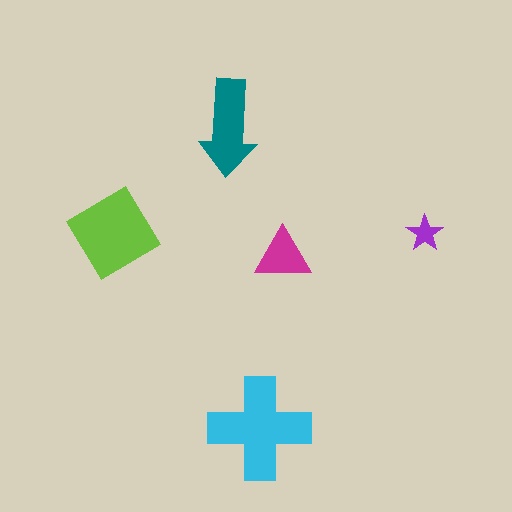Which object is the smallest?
The purple star.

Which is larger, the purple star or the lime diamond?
The lime diamond.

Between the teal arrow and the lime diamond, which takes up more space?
The lime diamond.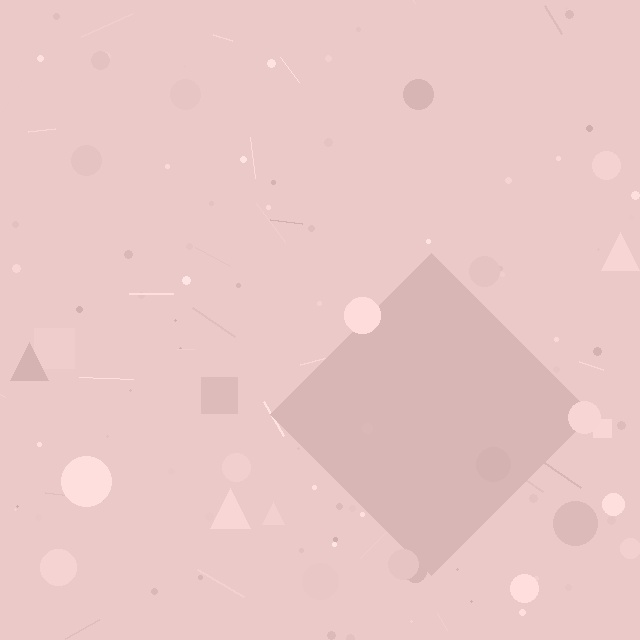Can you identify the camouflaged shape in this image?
The camouflaged shape is a diamond.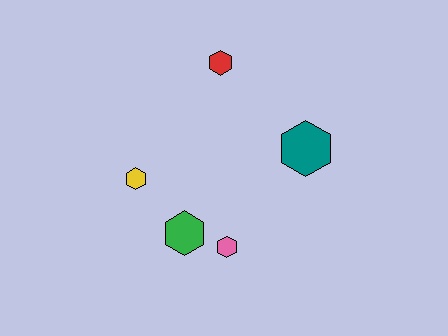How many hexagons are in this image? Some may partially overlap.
There are 5 hexagons.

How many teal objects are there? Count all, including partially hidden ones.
There is 1 teal object.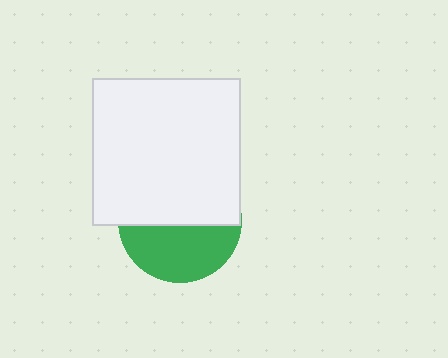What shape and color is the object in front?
The object in front is a white square.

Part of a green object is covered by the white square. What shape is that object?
It is a circle.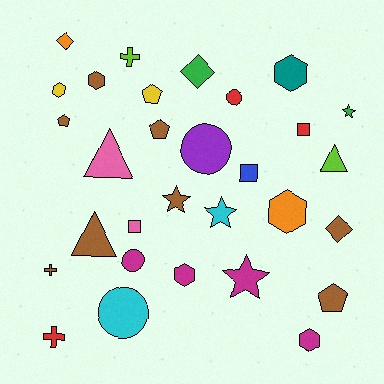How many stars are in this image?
There are 4 stars.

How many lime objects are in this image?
There are 2 lime objects.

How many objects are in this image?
There are 30 objects.